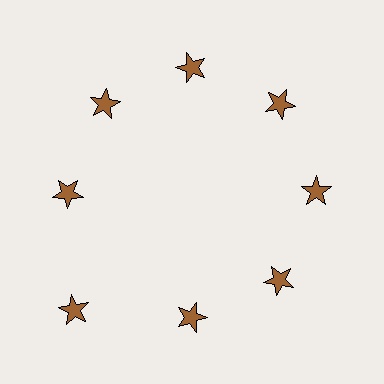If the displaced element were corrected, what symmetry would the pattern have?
It would have 8-fold rotational symmetry — the pattern would map onto itself every 45 degrees.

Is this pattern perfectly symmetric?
No. The 8 brown stars are arranged in a ring, but one element near the 8 o'clock position is pushed outward from the center, breaking the 8-fold rotational symmetry.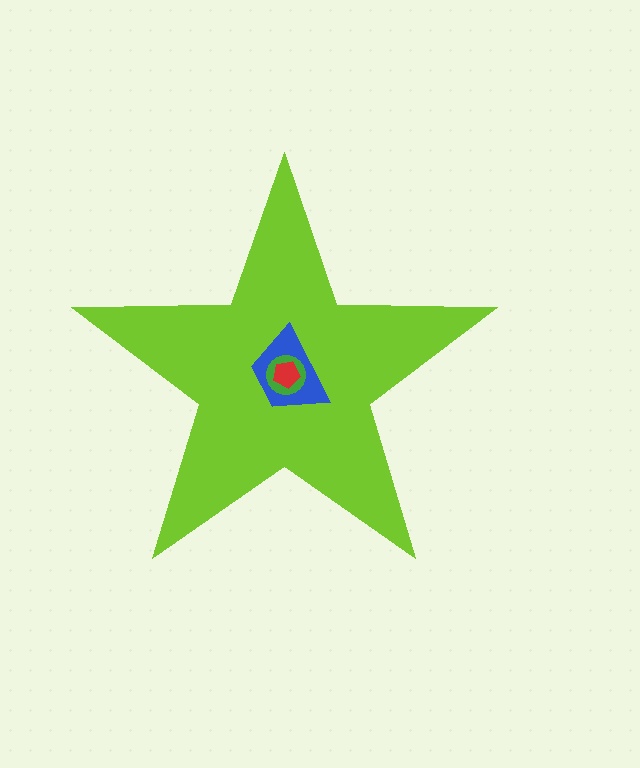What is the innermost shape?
The red pentagon.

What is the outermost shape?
The lime star.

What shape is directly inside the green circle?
The red pentagon.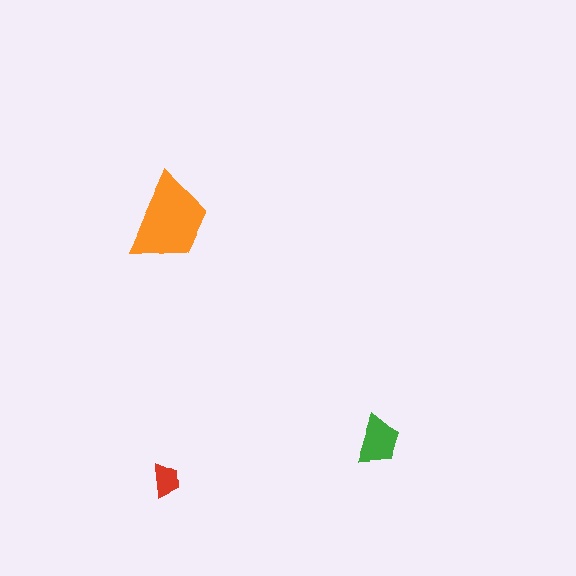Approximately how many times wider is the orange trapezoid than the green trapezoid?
About 2 times wider.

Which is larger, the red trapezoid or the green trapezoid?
The green one.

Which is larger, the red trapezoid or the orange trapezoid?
The orange one.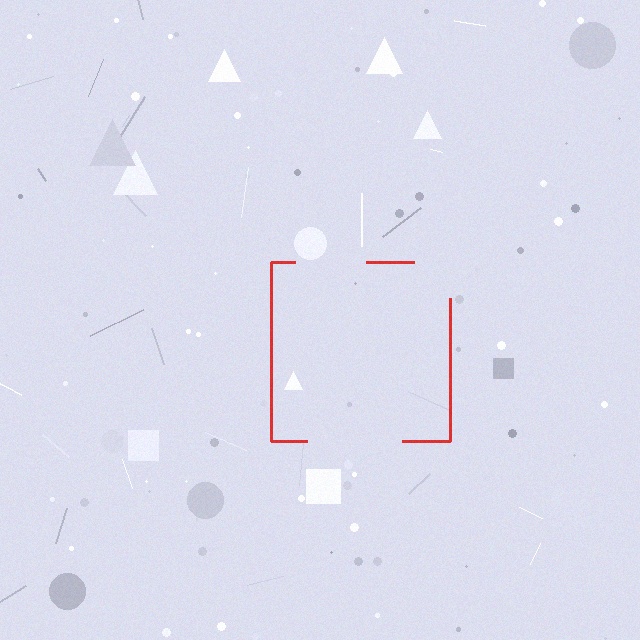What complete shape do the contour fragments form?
The contour fragments form a square.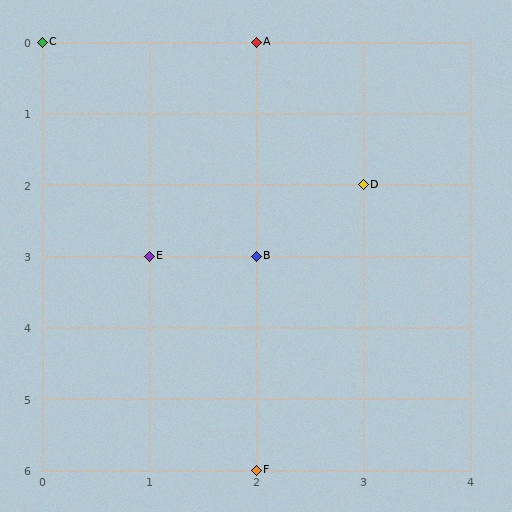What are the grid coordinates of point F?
Point F is at grid coordinates (2, 6).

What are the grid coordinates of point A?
Point A is at grid coordinates (2, 0).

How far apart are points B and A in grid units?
Points B and A are 3 rows apart.